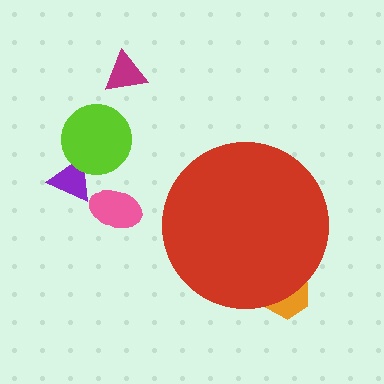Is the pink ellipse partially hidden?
No, the pink ellipse is fully visible.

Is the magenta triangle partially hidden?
No, the magenta triangle is fully visible.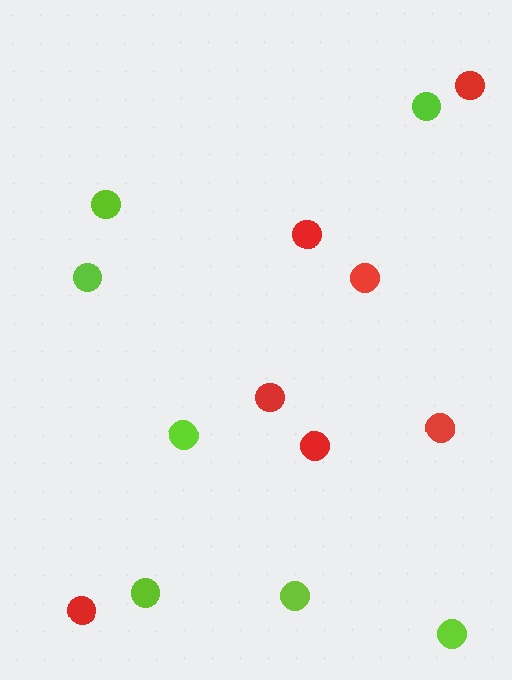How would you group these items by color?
There are 2 groups: one group of lime circles (7) and one group of red circles (7).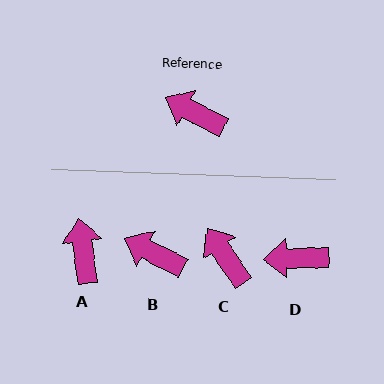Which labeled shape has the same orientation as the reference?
B.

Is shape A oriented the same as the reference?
No, it is off by about 54 degrees.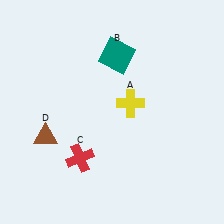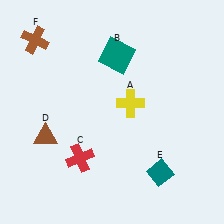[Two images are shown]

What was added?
A teal diamond (E), a brown cross (F) were added in Image 2.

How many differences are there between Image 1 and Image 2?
There are 2 differences between the two images.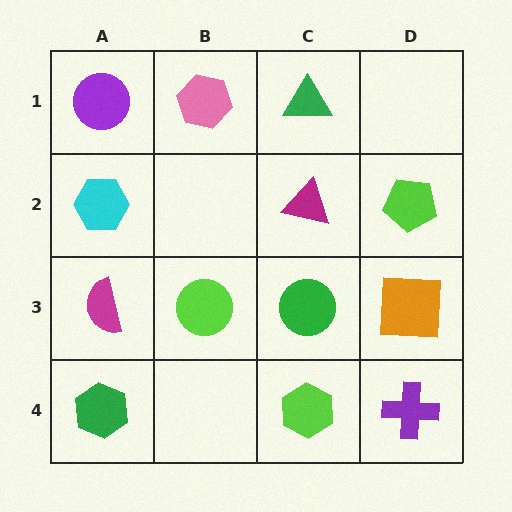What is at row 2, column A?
A cyan hexagon.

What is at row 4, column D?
A purple cross.